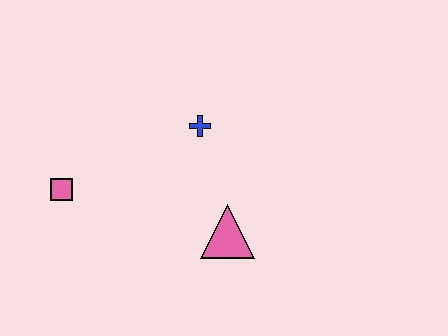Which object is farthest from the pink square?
The pink triangle is farthest from the pink square.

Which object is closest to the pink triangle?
The blue cross is closest to the pink triangle.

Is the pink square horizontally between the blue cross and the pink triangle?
No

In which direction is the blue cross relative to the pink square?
The blue cross is to the right of the pink square.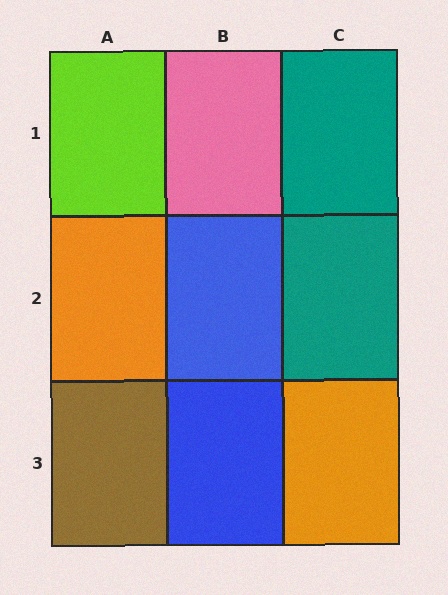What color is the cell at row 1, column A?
Lime.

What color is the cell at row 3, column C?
Orange.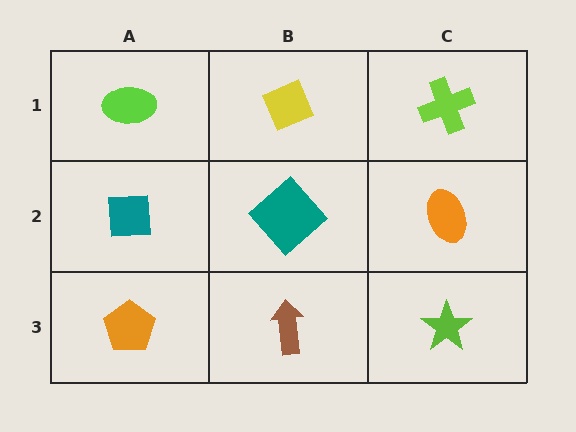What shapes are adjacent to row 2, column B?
A yellow diamond (row 1, column B), a brown arrow (row 3, column B), a teal square (row 2, column A), an orange ellipse (row 2, column C).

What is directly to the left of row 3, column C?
A brown arrow.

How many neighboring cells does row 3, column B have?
3.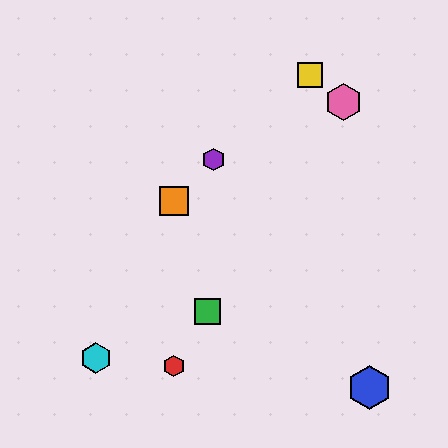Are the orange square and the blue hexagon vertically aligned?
No, the orange square is at x≈174 and the blue hexagon is at x≈370.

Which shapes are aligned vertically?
The red hexagon, the orange square are aligned vertically.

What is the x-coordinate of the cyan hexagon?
The cyan hexagon is at x≈96.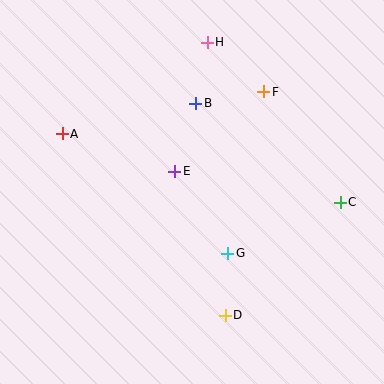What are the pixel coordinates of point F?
Point F is at (264, 92).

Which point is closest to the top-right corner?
Point F is closest to the top-right corner.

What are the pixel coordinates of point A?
Point A is at (62, 134).